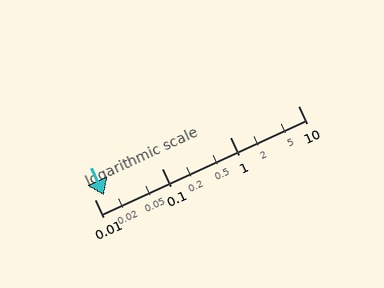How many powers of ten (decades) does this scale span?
The scale spans 3 decades, from 0.01 to 10.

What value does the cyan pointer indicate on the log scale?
The pointer indicates approximately 0.014.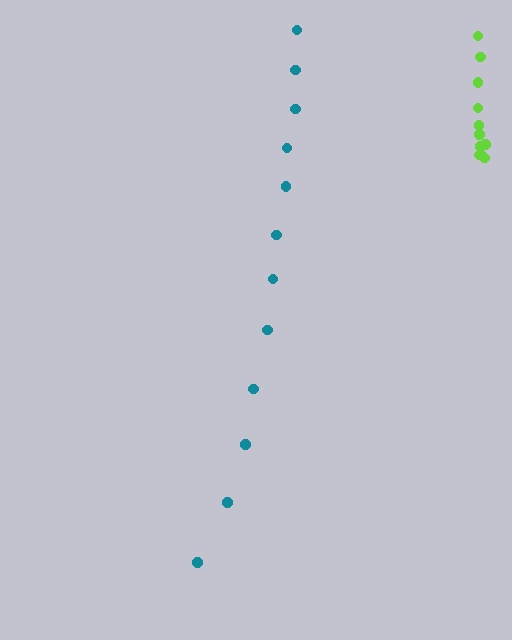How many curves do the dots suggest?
There are 2 distinct paths.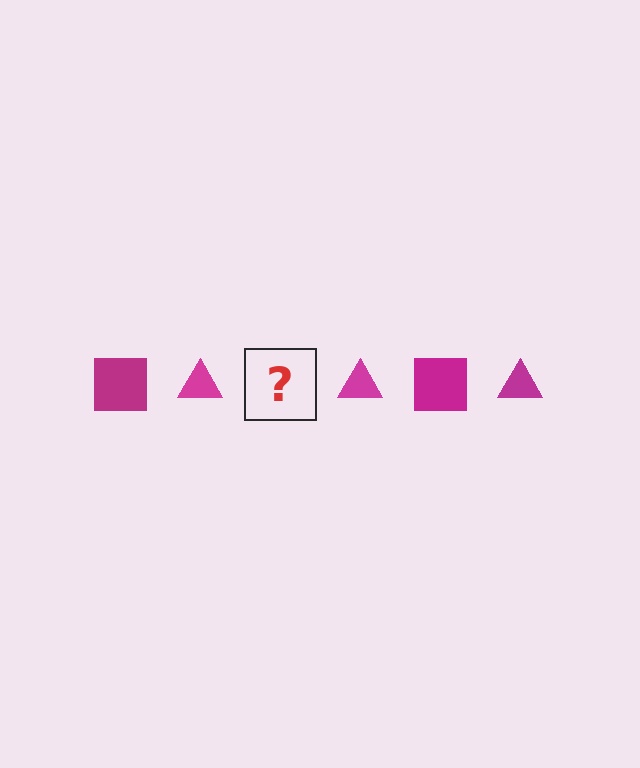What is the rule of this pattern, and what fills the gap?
The rule is that the pattern cycles through square, triangle shapes in magenta. The gap should be filled with a magenta square.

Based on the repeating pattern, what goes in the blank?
The blank should be a magenta square.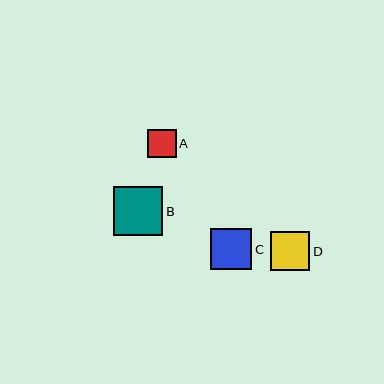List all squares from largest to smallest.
From largest to smallest: B, C, D, A.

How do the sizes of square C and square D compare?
Square C and square D are approximately the same size.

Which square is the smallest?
Square A is the smallest with a size of approximately 28 pixels.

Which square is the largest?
Square B is the largest with a size of approximately 49 pixels.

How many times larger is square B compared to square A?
Square B is approximately 1.7 times the size of square A.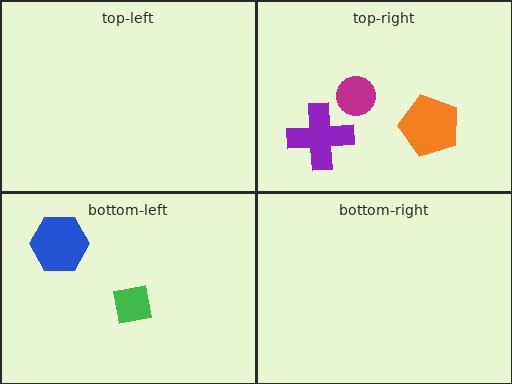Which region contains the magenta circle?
The top-right region.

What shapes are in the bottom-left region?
The green square, the blue hexagon.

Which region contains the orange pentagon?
The top-right region.